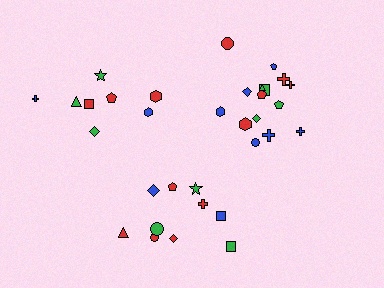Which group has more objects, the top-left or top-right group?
The top-right group.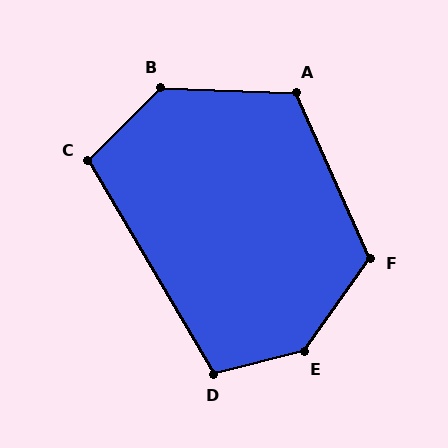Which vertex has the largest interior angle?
E, at approximately 140 degrees.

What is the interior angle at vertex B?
Approximately 133 degrees (obtuse).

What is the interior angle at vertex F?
Approximately 120 degrees (obtuse).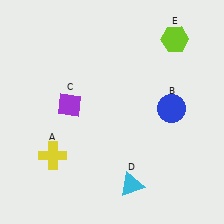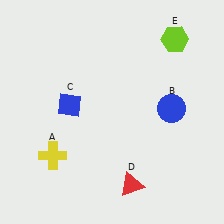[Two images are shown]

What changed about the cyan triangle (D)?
In Image 1, D is cyan. In Image 2, it changed to red.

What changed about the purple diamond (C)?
In Image 1, C is purple. In Image 2, it changed to blue.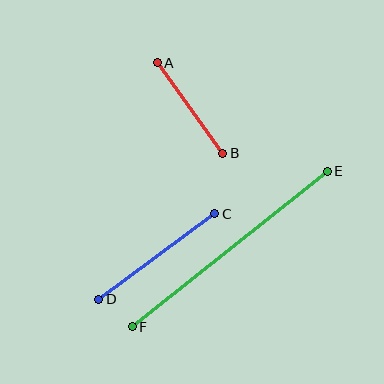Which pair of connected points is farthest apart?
Points E and F are farthest apart.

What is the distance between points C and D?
The distance is approximately 144 pixels.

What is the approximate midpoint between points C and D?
The midpoint is at approximately (157, 257) pixels.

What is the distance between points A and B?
The distance is approximately 112 pixels.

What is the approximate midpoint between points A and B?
The midpoint is at approximately (190, 108) pixels.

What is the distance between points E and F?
The distance is approximately 249 pixels.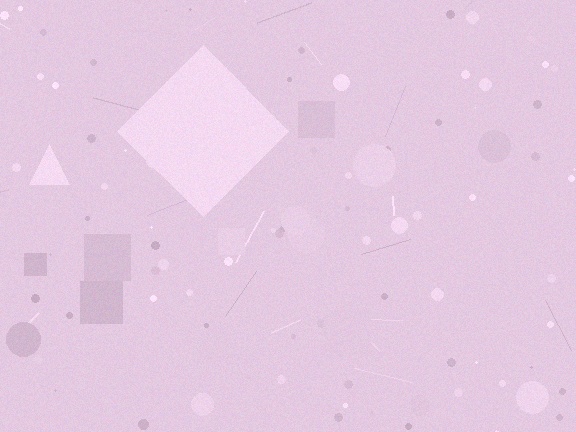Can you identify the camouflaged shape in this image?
The camouflaged shape is a diamond.